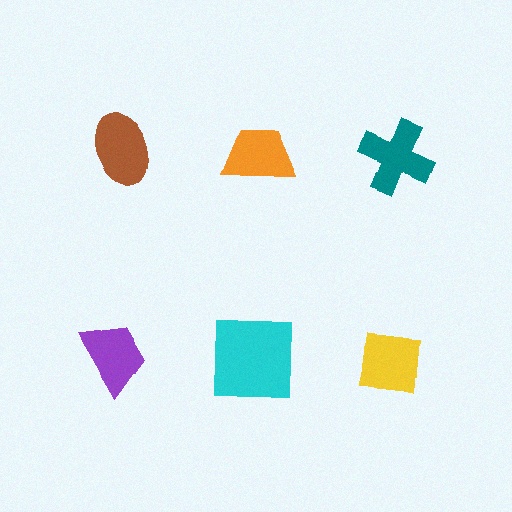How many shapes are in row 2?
3 shapes.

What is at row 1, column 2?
An orange trapezoid.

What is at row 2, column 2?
A cyan square.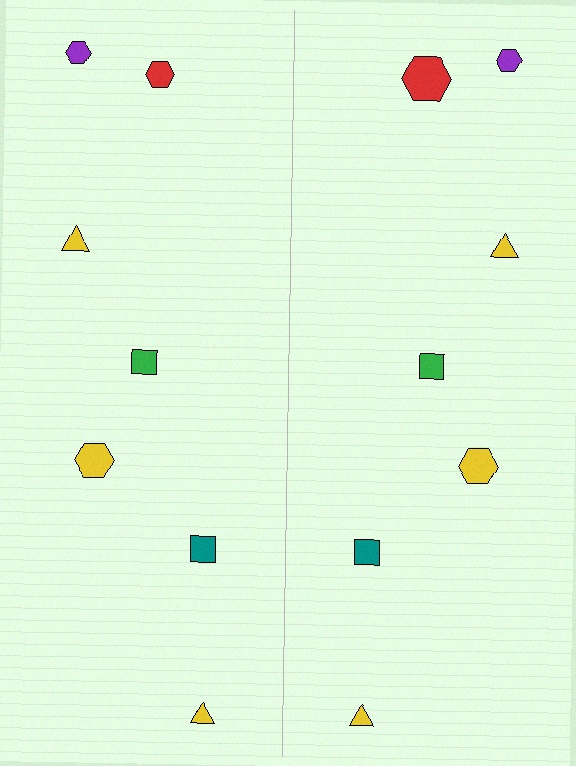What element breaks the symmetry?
The red hexagon on the right side has a different size than its mirror counterpart.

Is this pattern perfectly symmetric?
No, the pattern is not perfectly symmetric. The red hexagon on the right side has a different size than its mirror counterpart.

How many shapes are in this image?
There are 14 shapes in this image.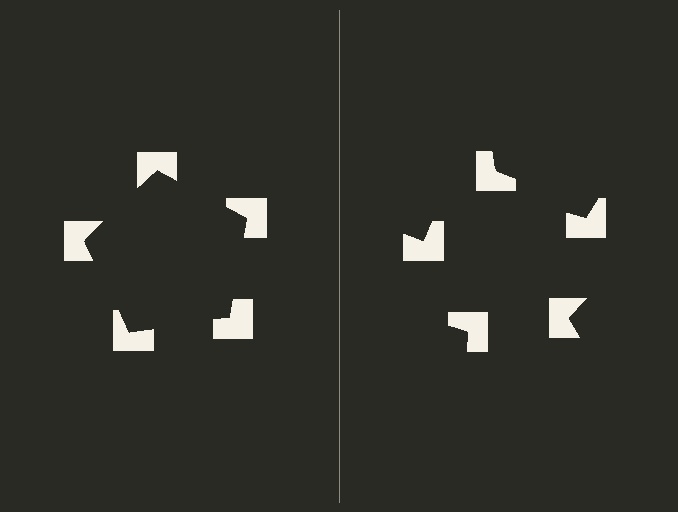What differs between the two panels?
The notched squares are positioned identically on both sides; only the wedge orientations differ. On the left they align to a pentagon; on the right they are misaligned.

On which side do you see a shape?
An illusory pentagon appears on the left side. On the right side the wedge cuts are rotated, so no coherent shape forms.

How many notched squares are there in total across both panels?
10 — 5 on each side.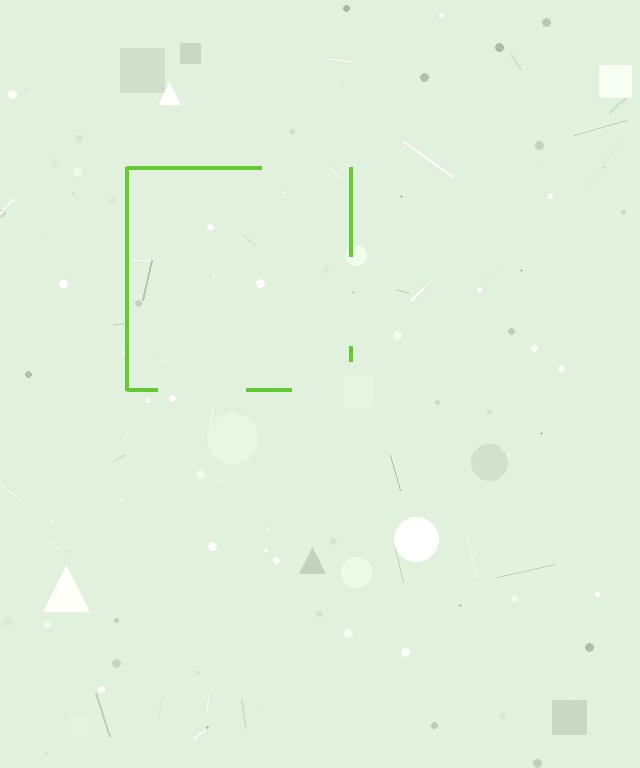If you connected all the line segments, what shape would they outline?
They would outline a square.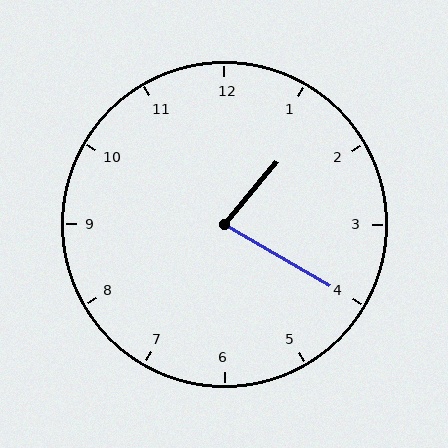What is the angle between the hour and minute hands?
Approximately 80 degrees.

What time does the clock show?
1:20.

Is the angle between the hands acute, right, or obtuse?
It is acute.